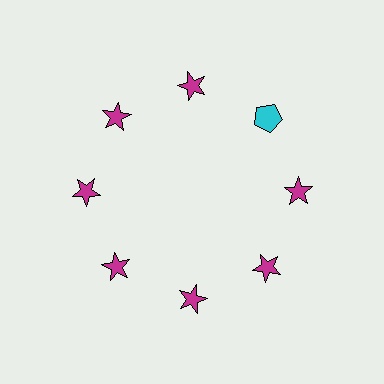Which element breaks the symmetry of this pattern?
The cyan pentagon at roughly the 2 o'clock position breaks the symmetry. All other shapes are magenta stars.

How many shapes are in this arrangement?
There are 8 shapes arranged in a ring pattern.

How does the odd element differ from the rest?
It differs in both color (cyan instead of magenta) and shape (pentagon instead of star).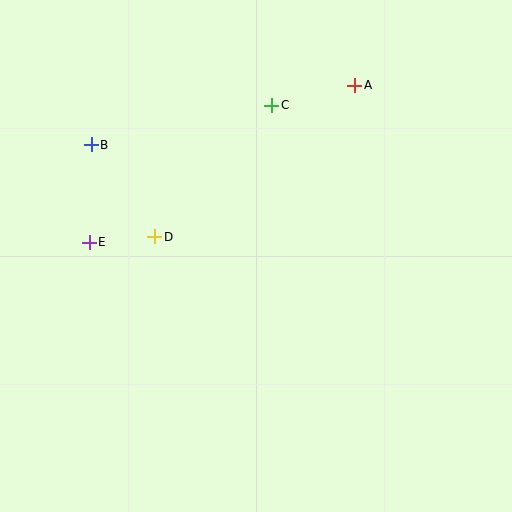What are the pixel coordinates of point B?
Point B is at (91, 145).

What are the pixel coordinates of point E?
Point E is at (89, 242).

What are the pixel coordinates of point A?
Point A is at (355, 85).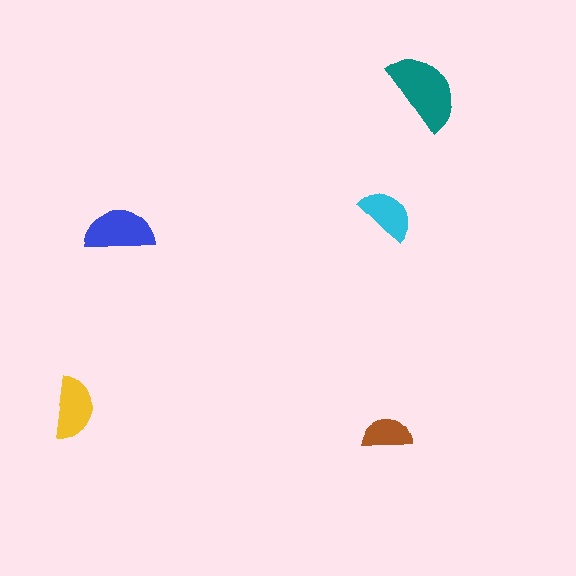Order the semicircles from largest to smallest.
the teal one, the blue one, the yellow one, the cyan one, the brown one.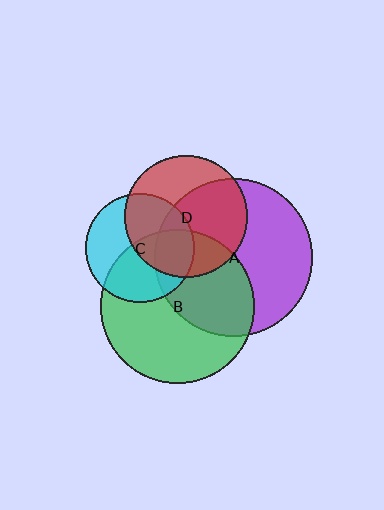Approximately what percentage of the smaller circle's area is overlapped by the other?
Approximately 60%.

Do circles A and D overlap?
Yes.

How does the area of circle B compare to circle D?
Approximately 1.6 times.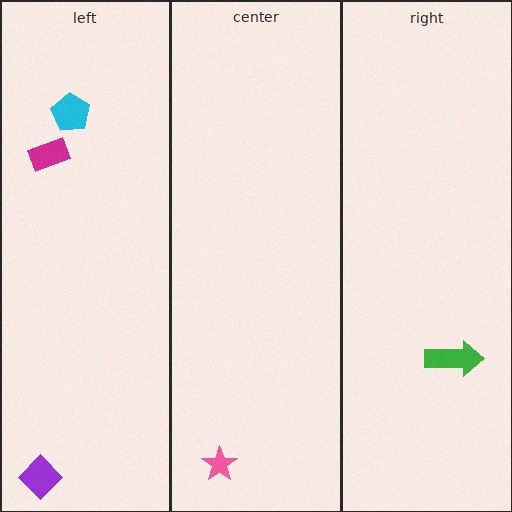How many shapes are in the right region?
1.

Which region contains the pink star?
The center region.